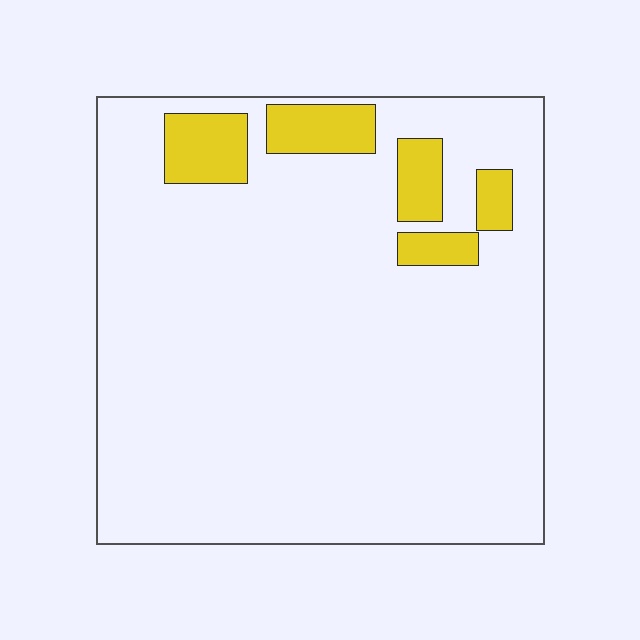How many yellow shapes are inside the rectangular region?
5.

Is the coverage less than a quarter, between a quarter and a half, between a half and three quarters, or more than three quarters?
Less than a quarter.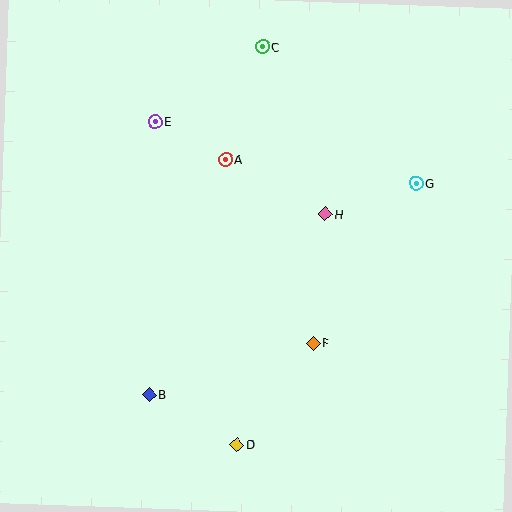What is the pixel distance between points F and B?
The distance between F and B is 172 pixels.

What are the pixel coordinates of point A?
Point A is at (226, 159).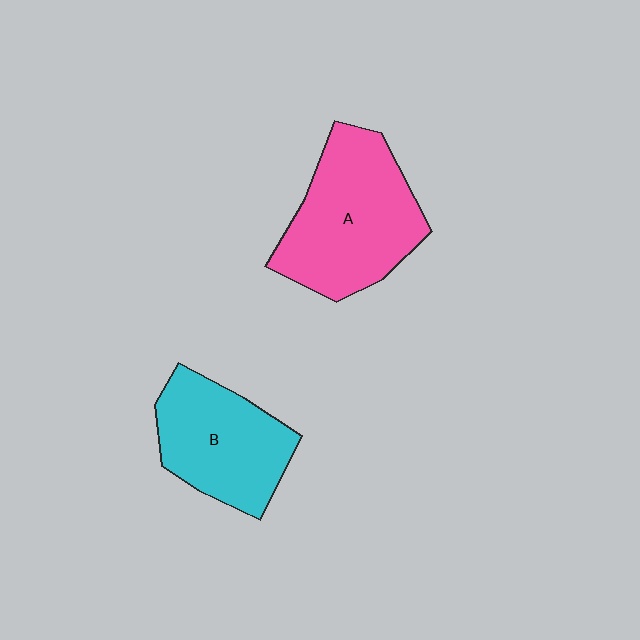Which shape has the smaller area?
Shape B (cyan).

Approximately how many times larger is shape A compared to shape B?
Approximately 1.3 times.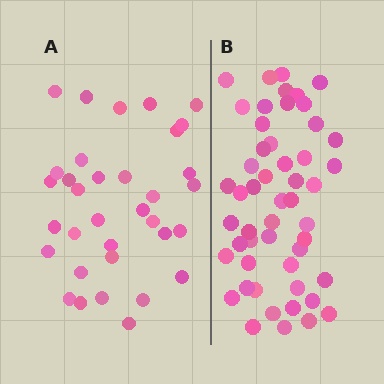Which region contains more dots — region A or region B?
Region B (the right region) has more dots.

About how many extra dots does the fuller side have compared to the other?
Region B has approximately 15 more dots than region A.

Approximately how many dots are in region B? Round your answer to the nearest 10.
About 50 dots. (The exact count is 51, which rounds to 50.)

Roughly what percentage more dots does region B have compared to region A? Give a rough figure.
About 50% more.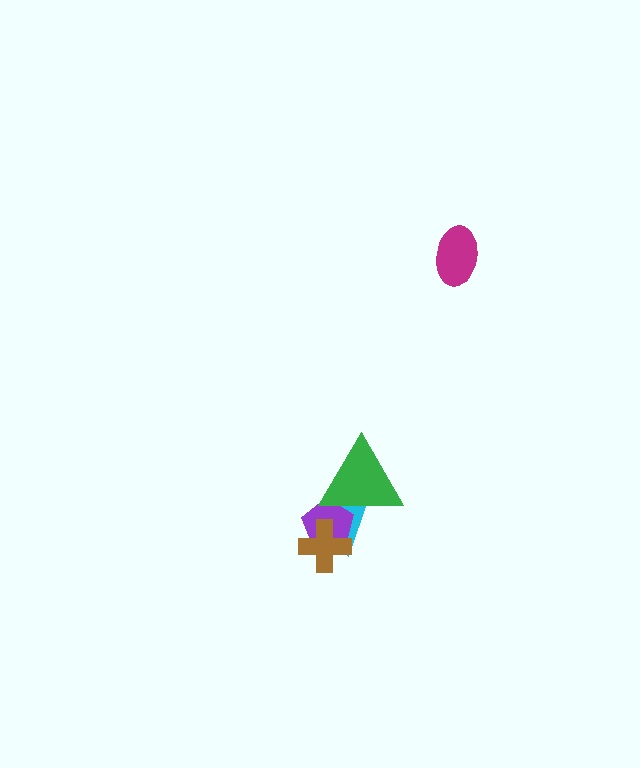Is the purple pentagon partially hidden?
Yes, it is partially covered by another shape.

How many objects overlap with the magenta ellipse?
0 objects overlap with the magenta ellipse.